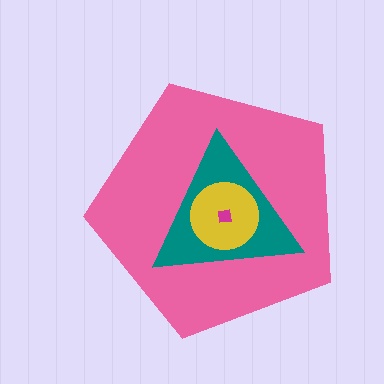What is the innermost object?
The magenta square.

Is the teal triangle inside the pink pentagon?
Yes.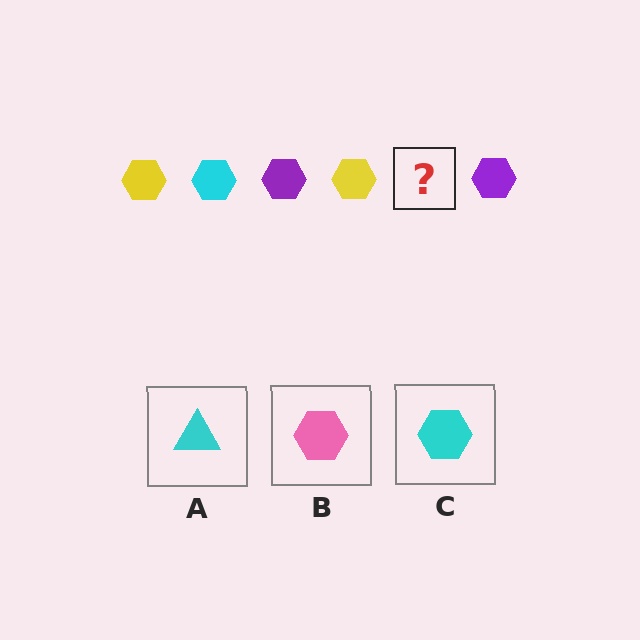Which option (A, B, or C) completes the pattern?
C.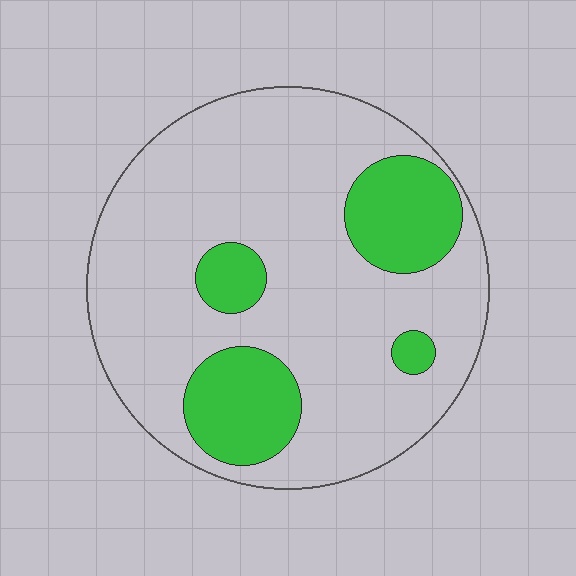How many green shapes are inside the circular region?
4.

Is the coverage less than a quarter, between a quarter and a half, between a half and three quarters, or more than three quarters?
Less than a quarter.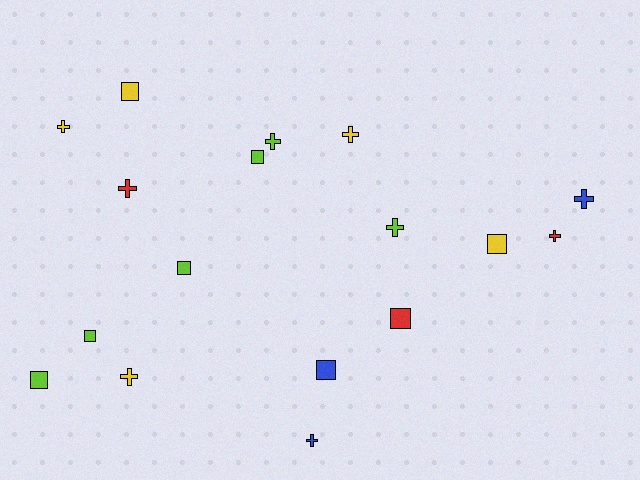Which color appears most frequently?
Lime, with 6 objects.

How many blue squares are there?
There is 1 blue square.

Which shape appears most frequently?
Cross, with 9 objects.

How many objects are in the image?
There are 17 objects.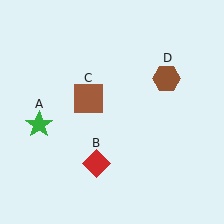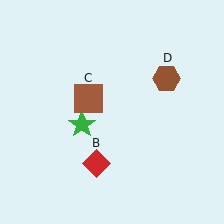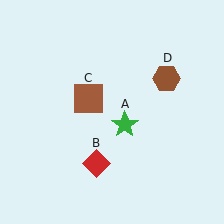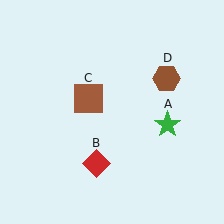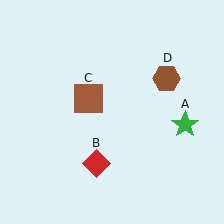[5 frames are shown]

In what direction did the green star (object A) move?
The green star (object A) moved right.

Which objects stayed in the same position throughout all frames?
Red diamond (object B) and brown square (object C) and brown hexagon (object D) remained stationary.